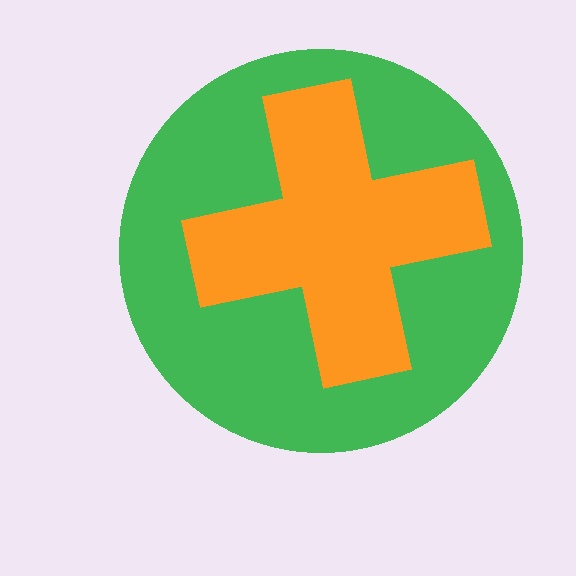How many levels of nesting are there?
2.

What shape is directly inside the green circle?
The orange cross.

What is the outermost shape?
The green circle.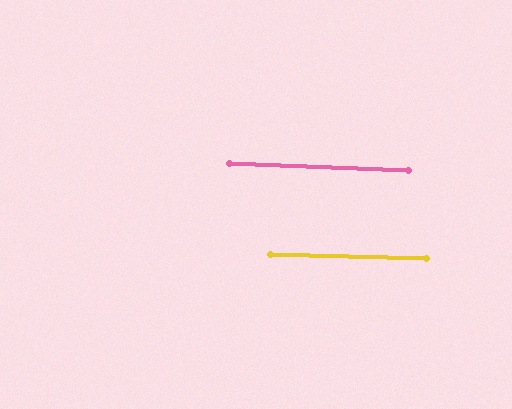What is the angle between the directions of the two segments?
Approximately 1 degree.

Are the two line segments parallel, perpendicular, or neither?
Parallel — their directions differ by only 0.8°.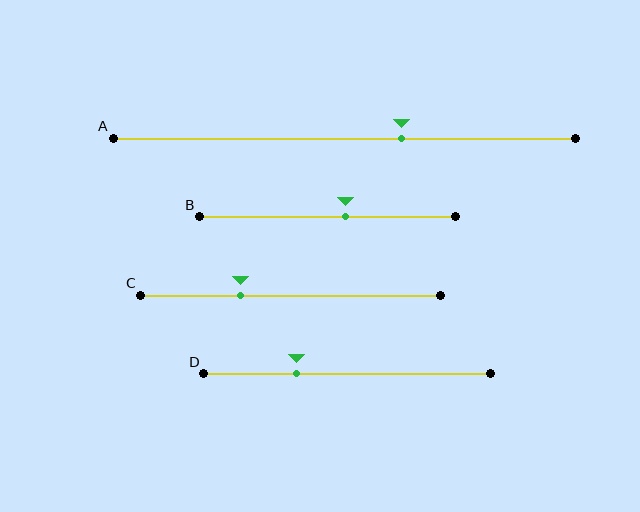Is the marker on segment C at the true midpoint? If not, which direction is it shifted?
No, the marker on segment C is shifted to the left by about 17% of the segment length.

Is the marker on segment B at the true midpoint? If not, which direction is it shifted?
No, the marker on segment B is shifted to the right by about 7% of the segment length.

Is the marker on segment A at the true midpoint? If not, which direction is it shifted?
No, the marker on segment A is shifted to the right by about 12% of the segment length.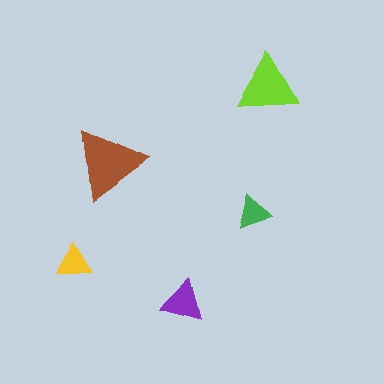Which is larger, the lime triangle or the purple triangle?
The lime one.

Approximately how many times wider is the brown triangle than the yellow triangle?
About 2 times wider.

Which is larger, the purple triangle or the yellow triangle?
The purple one.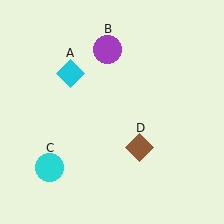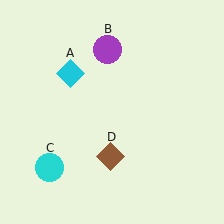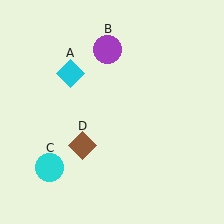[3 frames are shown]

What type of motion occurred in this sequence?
The brown diamond (object D) rotated clockwise around the center of the scene.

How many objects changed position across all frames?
1 object changed position: brown diamond (object D).